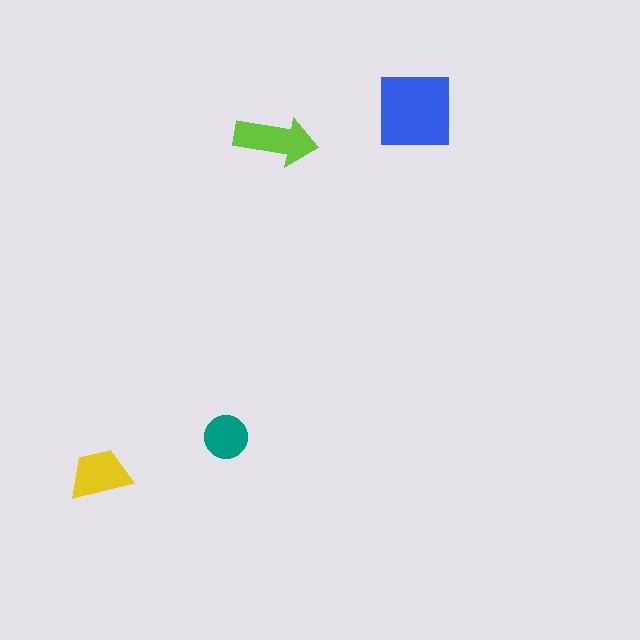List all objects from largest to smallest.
The blue square, the lime arrow, the yellow trapezoid, the teal circle.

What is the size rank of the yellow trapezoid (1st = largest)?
3rd.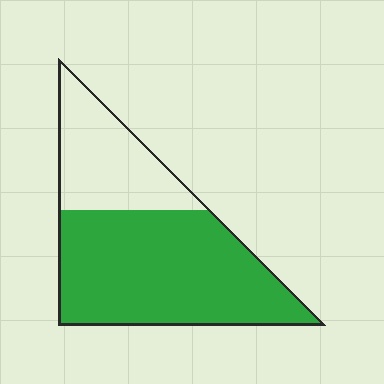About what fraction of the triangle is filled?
About two thirds (2/3).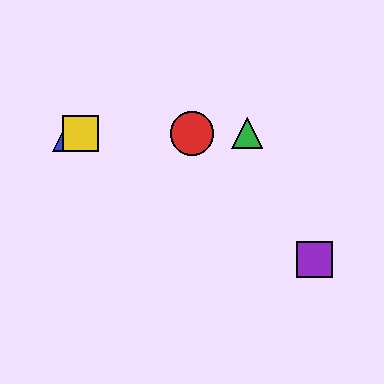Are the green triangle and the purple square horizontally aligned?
No, the green triangle is at y≈133 and the purple square is at y≈259.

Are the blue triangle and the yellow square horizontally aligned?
Yes, both are at y≈133.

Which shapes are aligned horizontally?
The red circle, the blue triangle, the green triangle, the yellow square are aligned horizontally.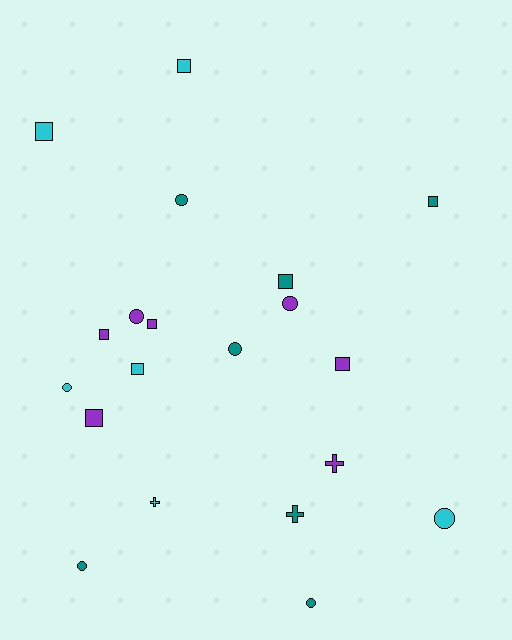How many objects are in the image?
There are 20 objects.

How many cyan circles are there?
There are 2 cyan circles.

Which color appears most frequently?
Purple, with 7 objects.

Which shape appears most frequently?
Square, with 9 objects.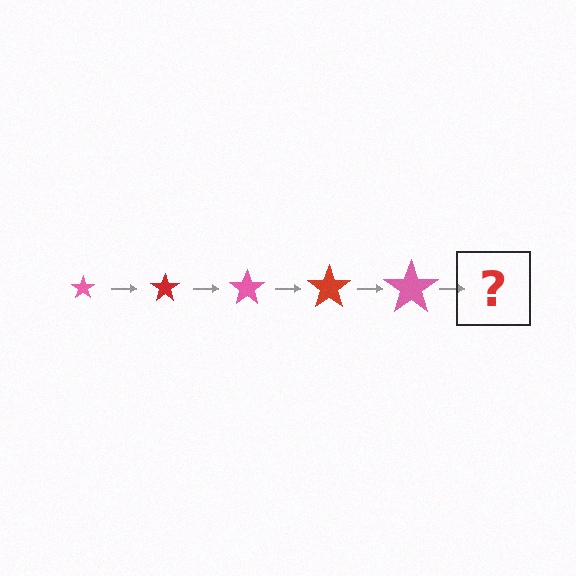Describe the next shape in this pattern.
It should be a red star, larger than the previous one.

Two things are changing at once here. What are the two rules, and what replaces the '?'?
The two rules are that the star grows larger each step and the color cycles through pink and red. The '?' should be a red star, larger than the previous one.